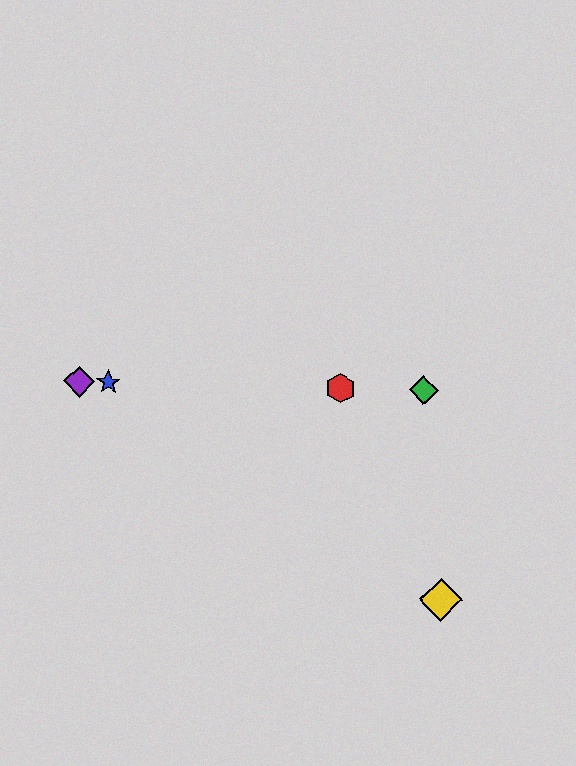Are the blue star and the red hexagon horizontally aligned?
Yes, both are at y≈382.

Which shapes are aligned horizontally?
The red hexagon, the blue star, the green diamond, the purple diamond are aligned horizontally.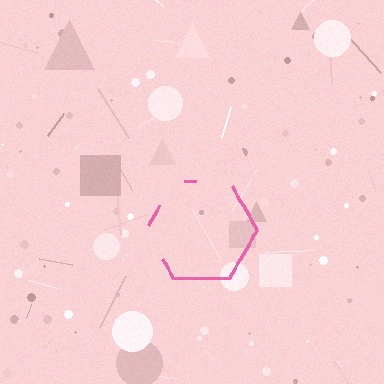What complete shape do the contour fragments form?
The contour fragments form a hexagon.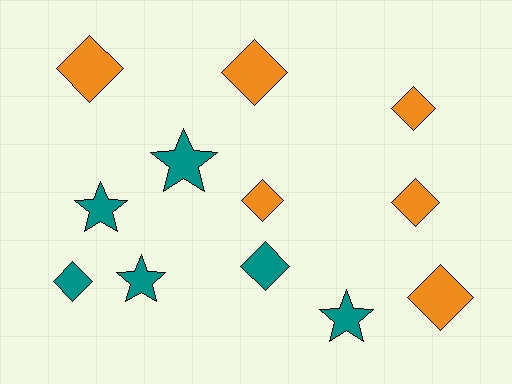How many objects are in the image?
There are 12 objects.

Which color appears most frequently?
Teal, with 6 objects.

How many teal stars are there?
There are 4 teal stars.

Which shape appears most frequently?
Diamond, with 8 objects.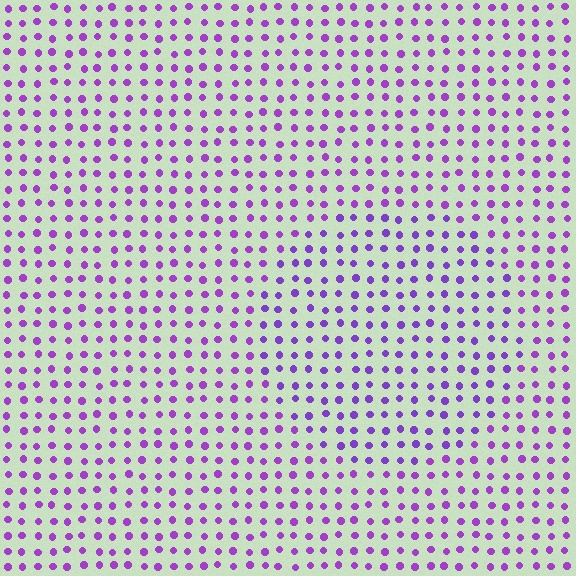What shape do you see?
I see a circle.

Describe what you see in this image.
The image is filled with small purple elements in a uniform arrangement. A circle-shaped region is visible where the elements are tinted to a slightly different hue, forming a subtle color boundary.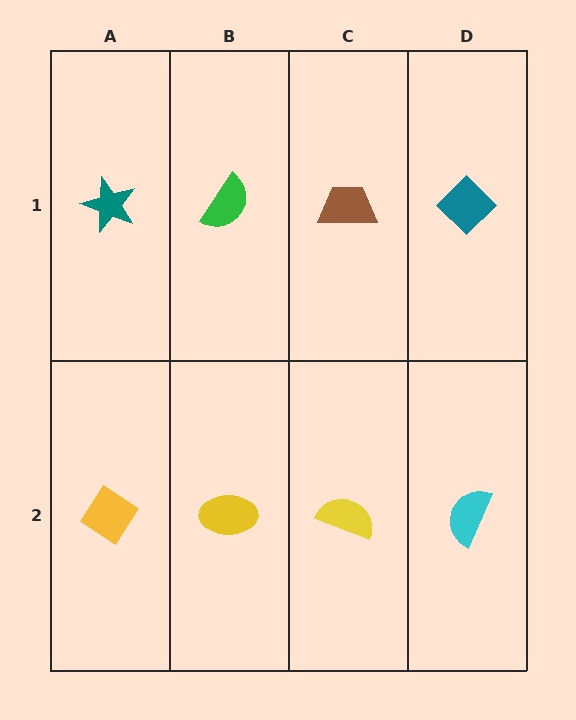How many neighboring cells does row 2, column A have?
2.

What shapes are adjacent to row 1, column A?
A yellow diamond (row 2, column A), a green semicircle (row 1, column B).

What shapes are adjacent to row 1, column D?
A cyan semicircle (row 2, column D), a brown trapezoid (row 1, column C).